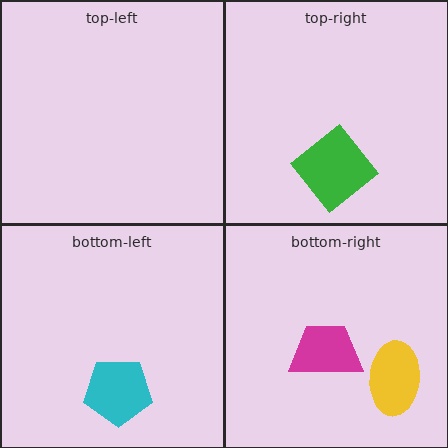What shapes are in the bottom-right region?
The yellow ellipse, the magenta trapezoid.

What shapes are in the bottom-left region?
The cyan pentagon.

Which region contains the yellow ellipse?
The bottom-right region.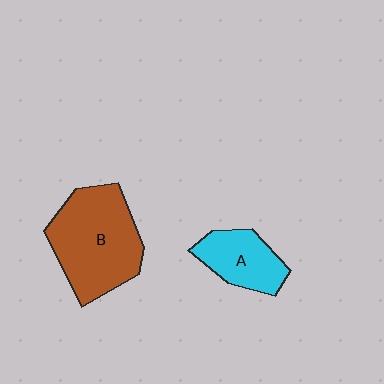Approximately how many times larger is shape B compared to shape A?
Approximately 1.9 times.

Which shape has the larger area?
Shape B (brown).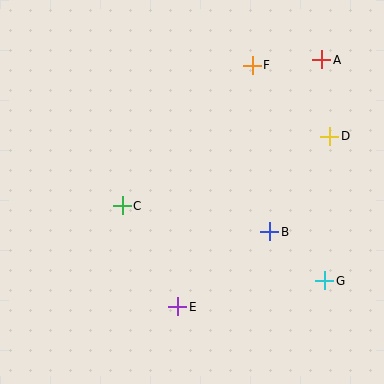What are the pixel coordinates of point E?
Point E is at (178, 307).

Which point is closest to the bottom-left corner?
Point E is closest to the bottom-left corner.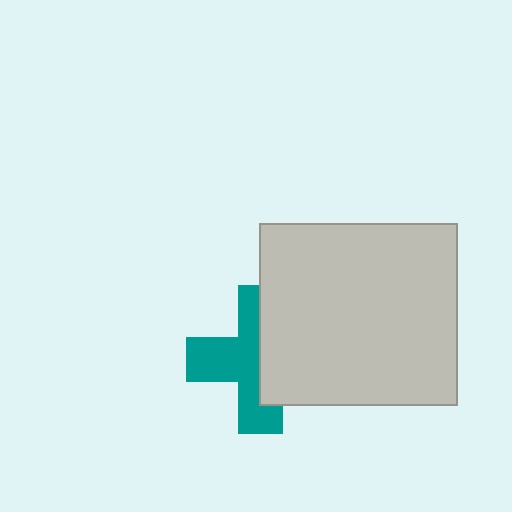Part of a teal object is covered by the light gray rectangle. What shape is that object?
It is a cross.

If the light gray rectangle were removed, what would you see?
You would see the complete teal cross.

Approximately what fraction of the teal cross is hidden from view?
Roughly 45% of the teal cross is hidden behind the light gray rectangle.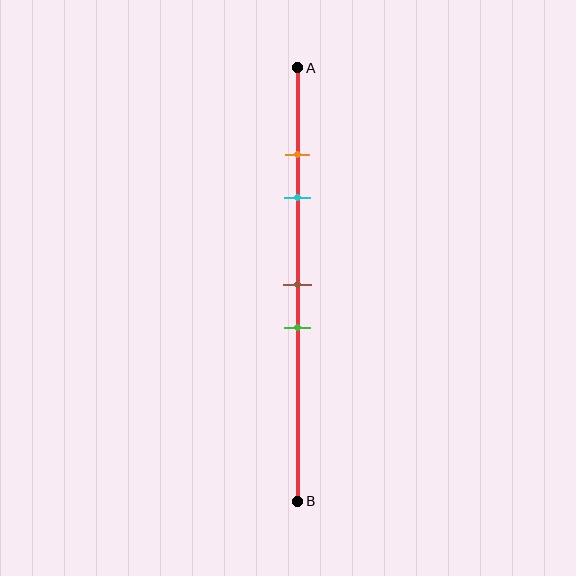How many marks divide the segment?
There are 4 marks dividing the segment.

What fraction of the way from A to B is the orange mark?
The orange mark is approximately 20% (0.2) of the way from A to B.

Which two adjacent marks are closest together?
The orange and cyan marks are the closest adjacent pair.